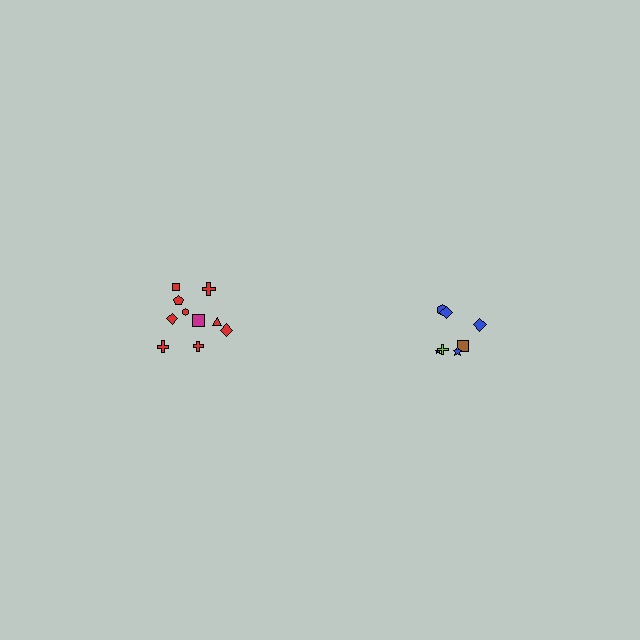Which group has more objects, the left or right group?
The left group.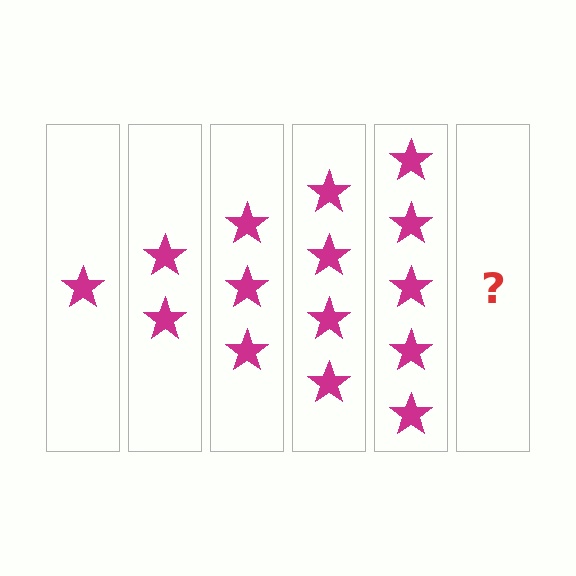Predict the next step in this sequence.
The next step is 6 stars.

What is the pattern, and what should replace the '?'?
The pattern is that each step adds one more star. The '?' should be 6 stars.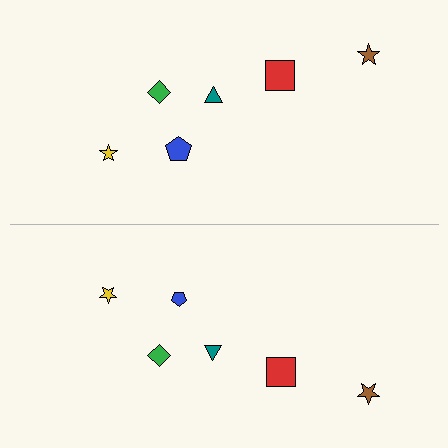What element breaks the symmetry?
The blue pentagon on the bottom side has a different size than its mirror counterpart.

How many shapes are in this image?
There are 12 shapes in this image.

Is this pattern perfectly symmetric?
No, the pattern is not perfectly symmetric. The blue pentagon on the bottom side has a different size than its mirror counterpart.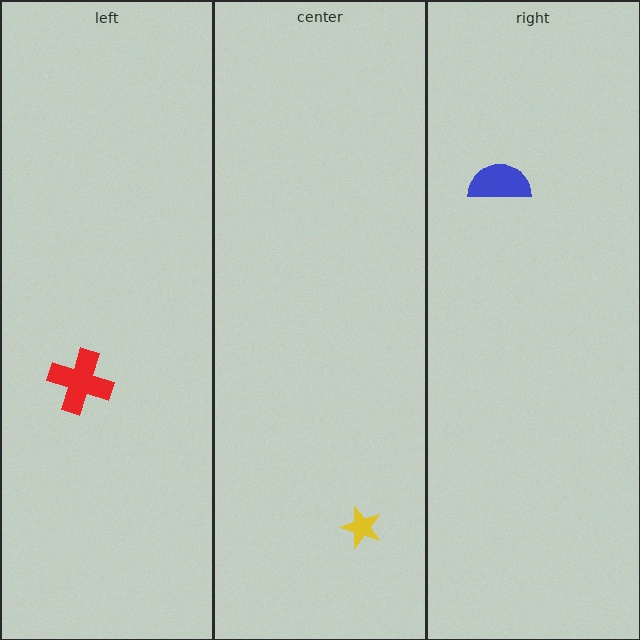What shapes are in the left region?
The red cross.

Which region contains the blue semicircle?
The right region.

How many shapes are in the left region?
1.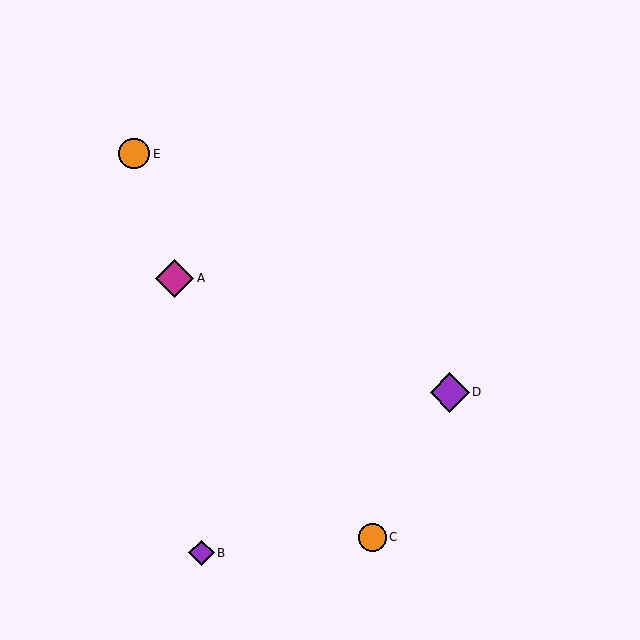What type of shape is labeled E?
Shape E is an orange circle.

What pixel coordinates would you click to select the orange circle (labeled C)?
Click at (373, 537) to select the orange circle C.